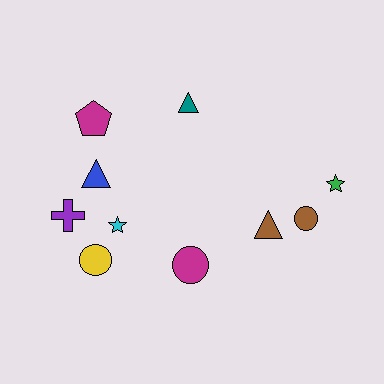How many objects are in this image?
There are 10 objects.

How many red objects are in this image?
There are no red objects.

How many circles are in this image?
There are 3 circles.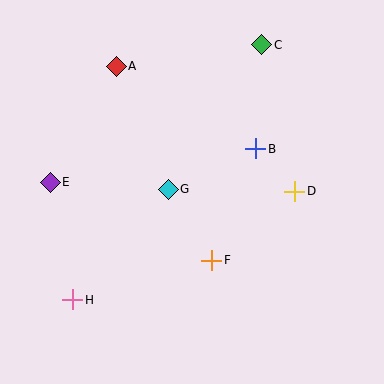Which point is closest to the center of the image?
Point G at (168, 189) is closest to the center.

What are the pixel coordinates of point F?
Point F is at (212, 260).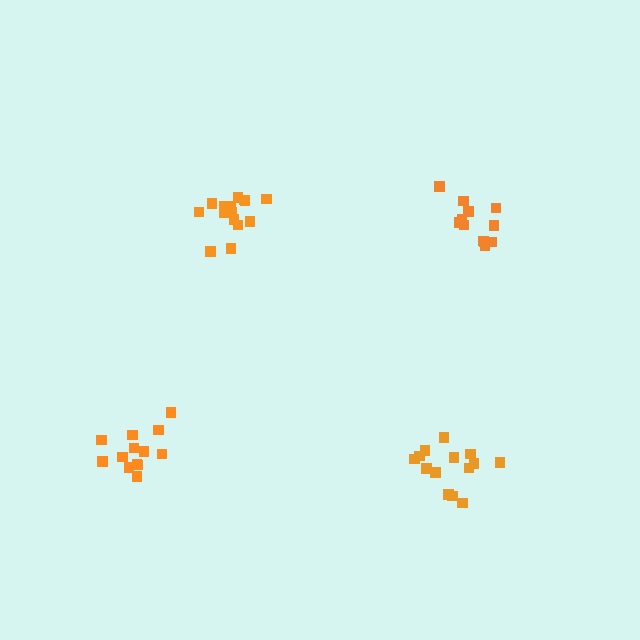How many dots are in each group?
Group 1: 15 dots, Group 2: 14 dots, Group 3: 12 dots, Group 4: 13 dots (54 total).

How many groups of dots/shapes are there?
There are 4 groups.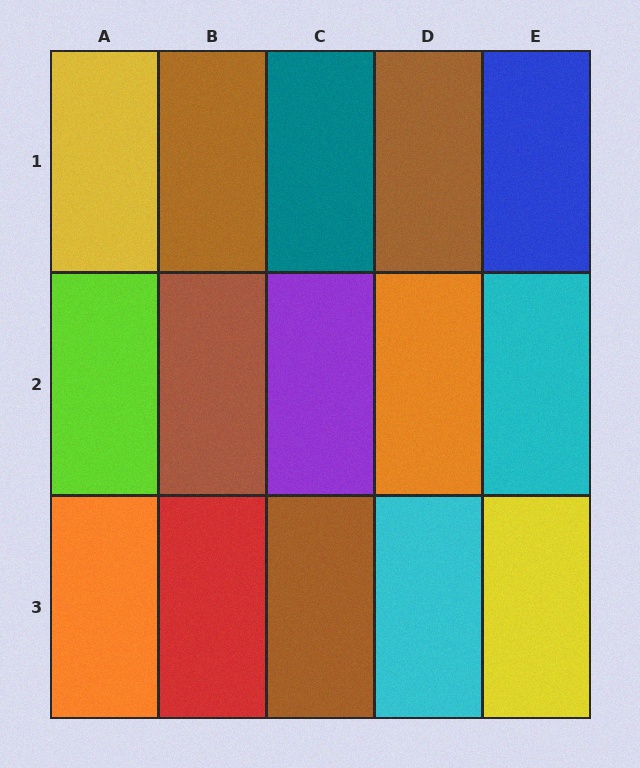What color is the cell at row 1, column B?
Brown.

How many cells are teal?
1 cell is teal.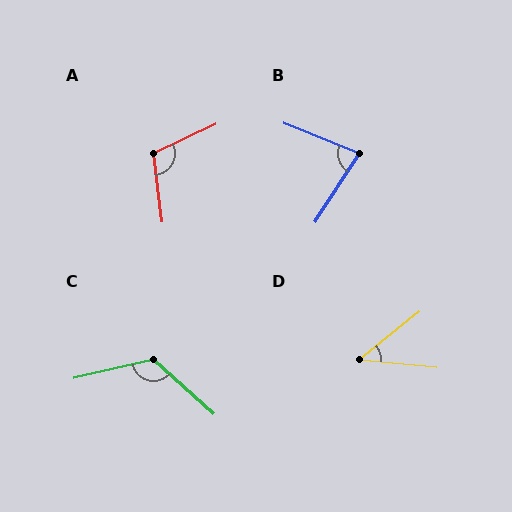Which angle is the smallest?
D, at approximately 45 degrees.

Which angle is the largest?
C, at approximately 125 degrees.